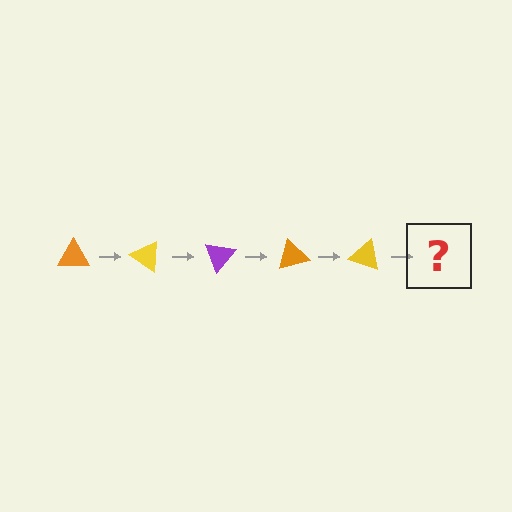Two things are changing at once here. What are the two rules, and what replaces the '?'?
The two rules are that it rotates 35 degrees each step and the color cycles through orange, yellow, and purple. The '?' should be a purple triangle, rotated 175 degrees from the start.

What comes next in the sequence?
The next element should be a purple triangle, rotated 175 degrees from the start.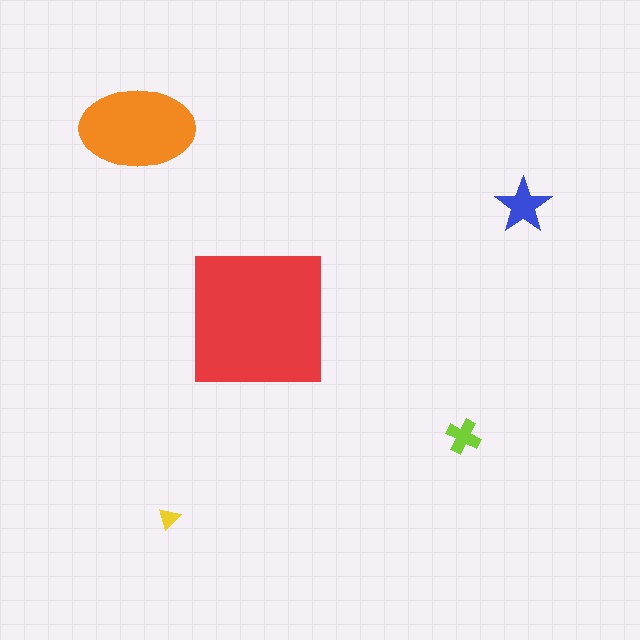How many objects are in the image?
There are 5 objects in the image.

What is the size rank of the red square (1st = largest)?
1st.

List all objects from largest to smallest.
The red square, the orange ellipse, the blue star, the lime cross, the yellow triangle.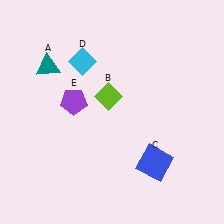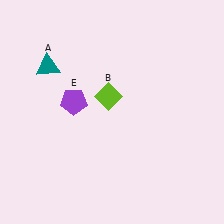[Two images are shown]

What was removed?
The blue square (C), the cyan diamond (D) were removed in Image 2.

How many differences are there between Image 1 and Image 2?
There are 2 differences between the two images.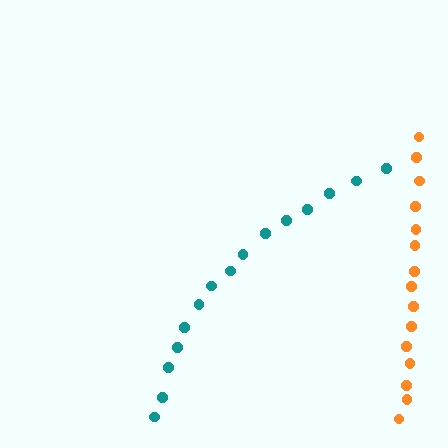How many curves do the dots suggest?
There are 2 distinct paths.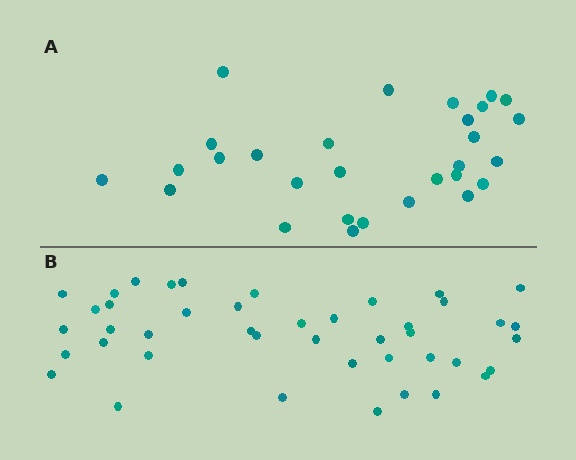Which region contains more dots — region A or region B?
Region B (the bottom region) has more dots.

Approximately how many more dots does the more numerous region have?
Region B has approximately 15 more dots than region A.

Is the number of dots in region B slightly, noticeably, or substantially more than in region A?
Region B has substantially more. The ratio is roughly 1.5 to 1.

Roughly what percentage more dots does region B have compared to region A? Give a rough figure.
About 50% more.